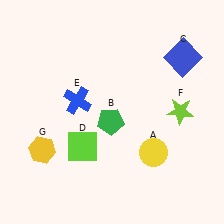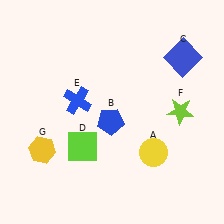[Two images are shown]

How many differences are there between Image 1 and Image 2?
There is 1 difference between the two images.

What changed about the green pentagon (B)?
In Image 1, B is green. In Image 2, it changed to blue.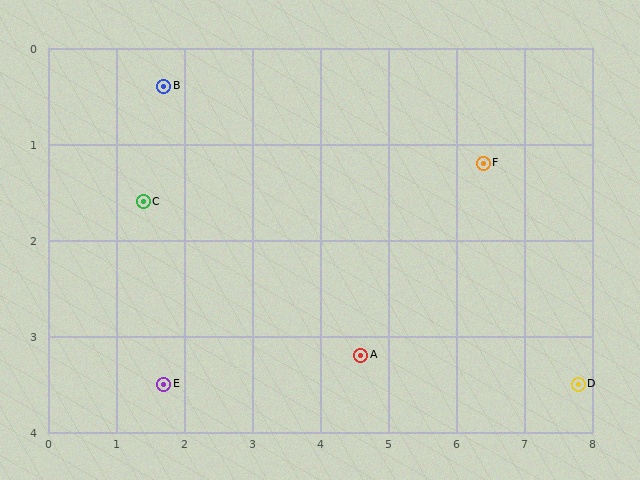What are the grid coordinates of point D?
Point D is at approximately (7.8, 3.5).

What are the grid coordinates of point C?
Point C is at approximately (1.4, 1.6).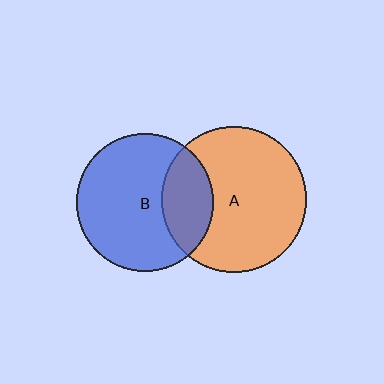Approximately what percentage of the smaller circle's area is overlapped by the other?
Approximately 25%.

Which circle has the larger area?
Circle A (orange).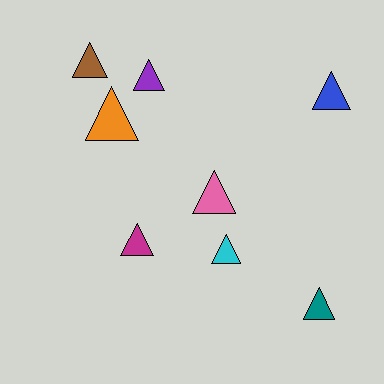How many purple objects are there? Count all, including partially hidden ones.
There is 1 purple object.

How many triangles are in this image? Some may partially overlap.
There are 8 triangles.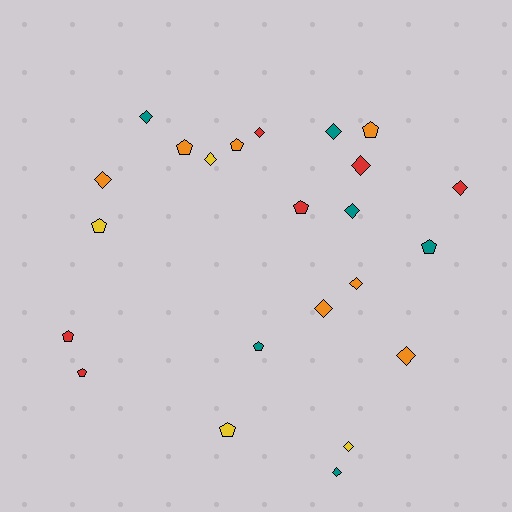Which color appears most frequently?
Orange, with 7 objects.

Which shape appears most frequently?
Diamond, with 13 objects.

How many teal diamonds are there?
There are 4 teal diamonds.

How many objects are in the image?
There are 23 objects.